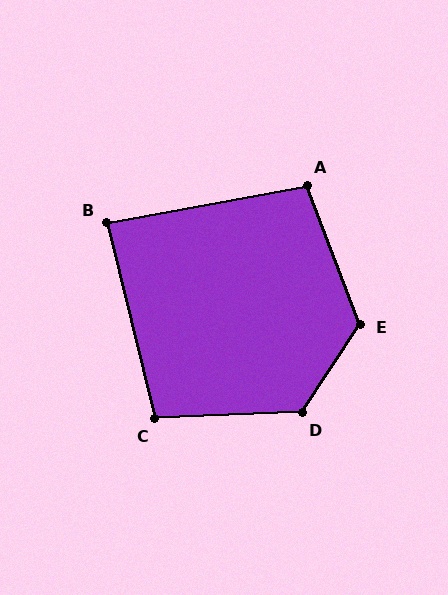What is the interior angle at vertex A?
Approximately 101 degrees (obtuse).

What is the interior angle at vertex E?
Approximately 125 degrees (obtuse).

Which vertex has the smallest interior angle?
B, at approximately 87 degrees.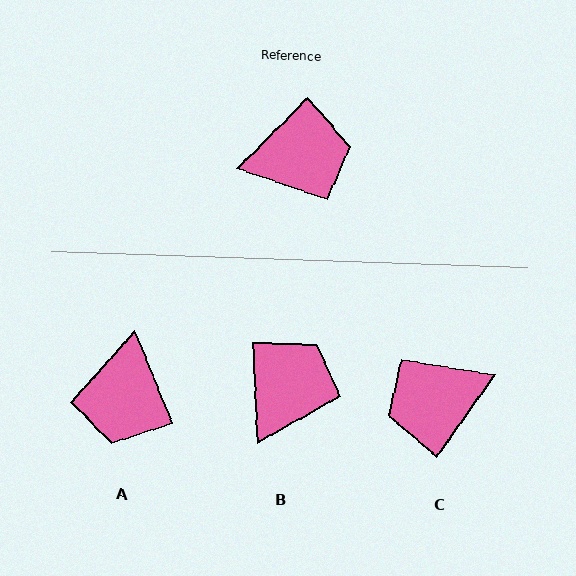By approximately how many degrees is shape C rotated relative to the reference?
Approximately 171 degrees clockwise.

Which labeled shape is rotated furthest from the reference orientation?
C, about 171 degrees away.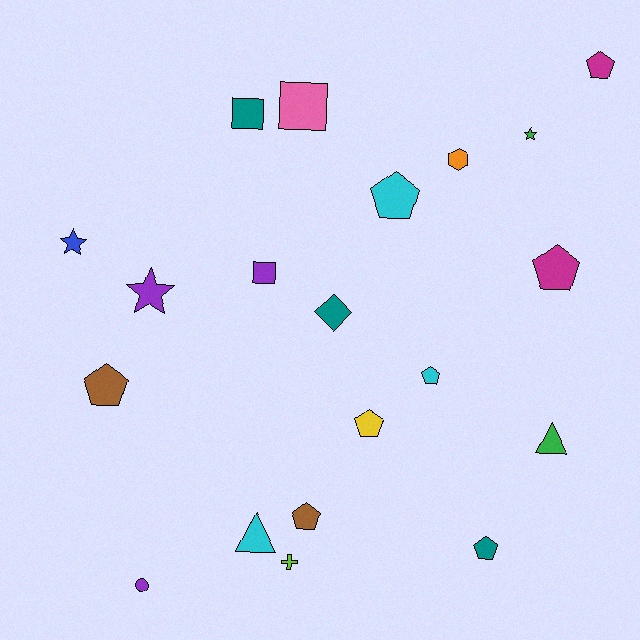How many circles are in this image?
There is 1 circle.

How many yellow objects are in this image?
There is 1 yellow object.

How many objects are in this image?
There are 20 objects.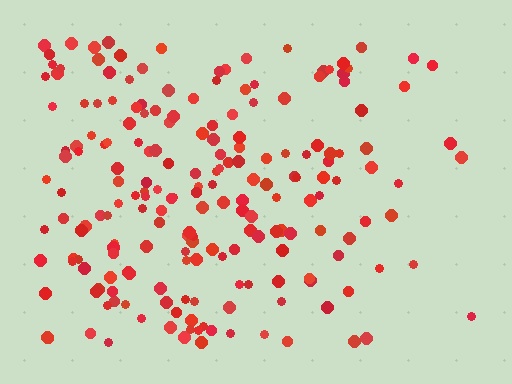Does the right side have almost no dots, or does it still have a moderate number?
Still a moderate number, just noticeably fewer than the left.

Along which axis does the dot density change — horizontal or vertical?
Horizontal.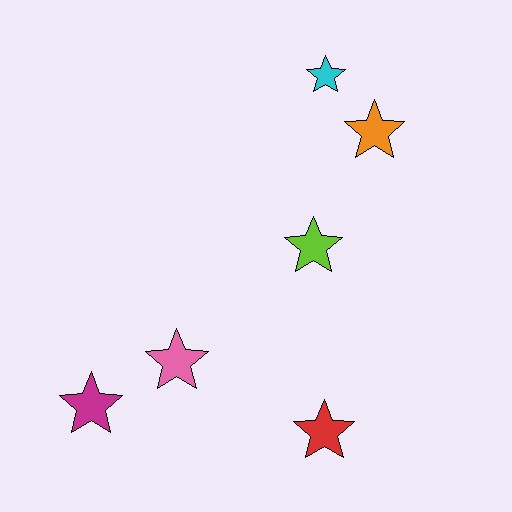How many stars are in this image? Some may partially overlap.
There are 6 stars.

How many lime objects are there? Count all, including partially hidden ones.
There is 1 lime object.